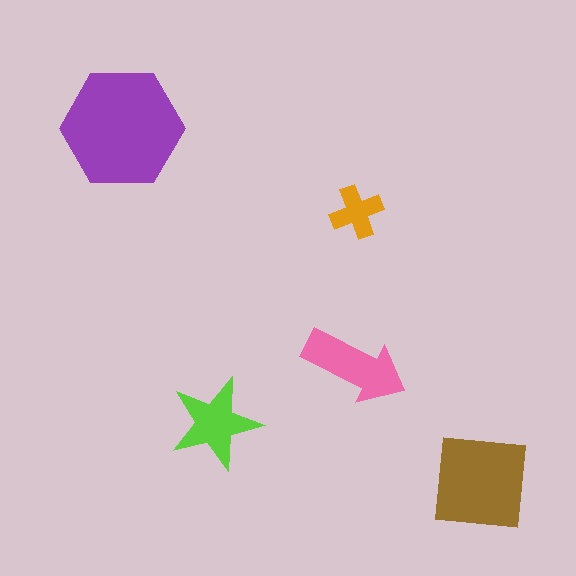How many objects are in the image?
There are 5 objects in the image.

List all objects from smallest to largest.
The orange cross, the lime star, the pink arrow, the brown square, the purple hexagon.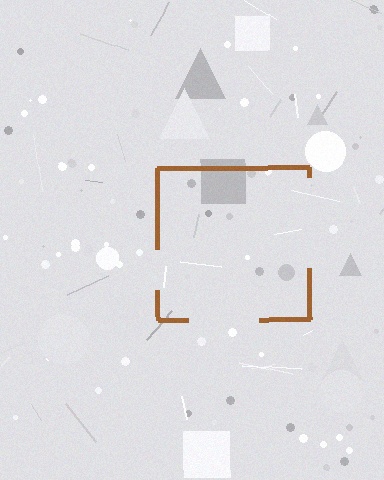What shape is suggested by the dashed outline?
The dashed outline suggests a square.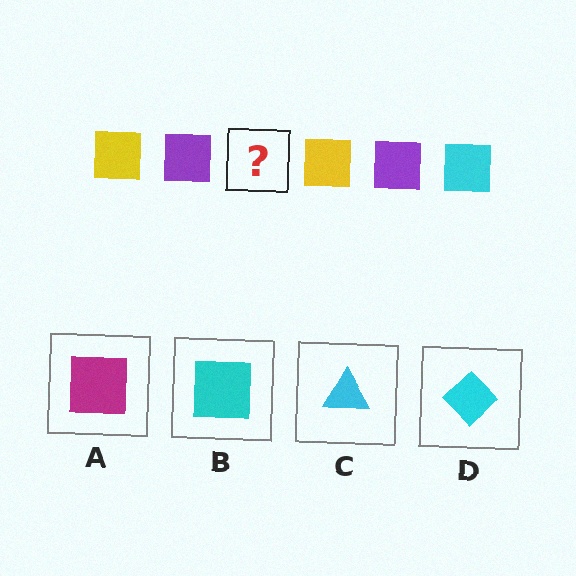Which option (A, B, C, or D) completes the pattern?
B.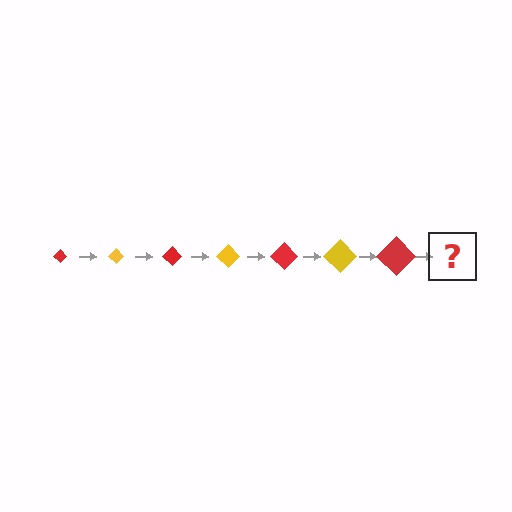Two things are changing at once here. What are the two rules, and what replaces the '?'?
The two rules are that the diamond grows larger each step and the color cycles through red and yellow. The '?' should be a yellow diamond, larger than the previous one.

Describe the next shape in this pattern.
It should be a yellow diamond, larger than the previous one.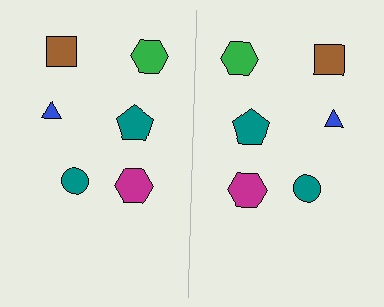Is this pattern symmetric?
Yes, this pattern has bilateral (reflection) symmetry.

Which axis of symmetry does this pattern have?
The pattern has a vertical axis of symmetry running through the center of the image.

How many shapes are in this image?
There are 12 shapes in this image.